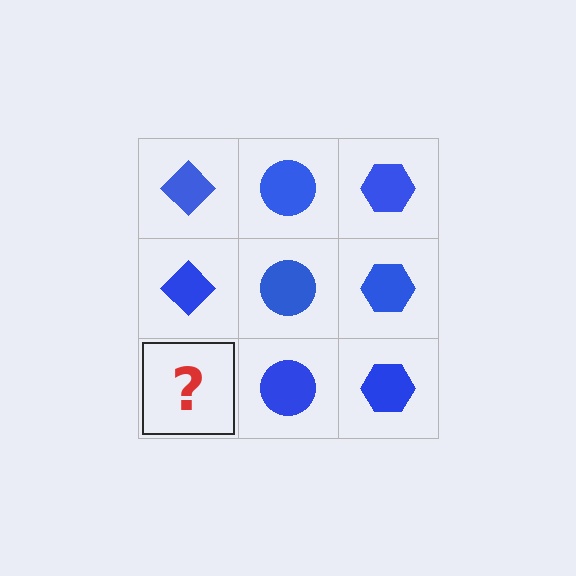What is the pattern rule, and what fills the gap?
The rule is that each column has a consistent shape. The gap should be filled with a blue diamond.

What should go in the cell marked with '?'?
The missing cell should contain a blue diamond.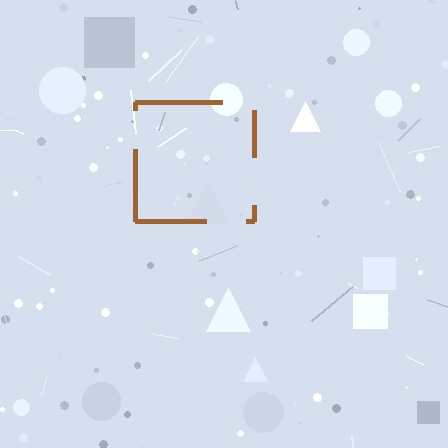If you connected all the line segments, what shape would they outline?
They would outline a square.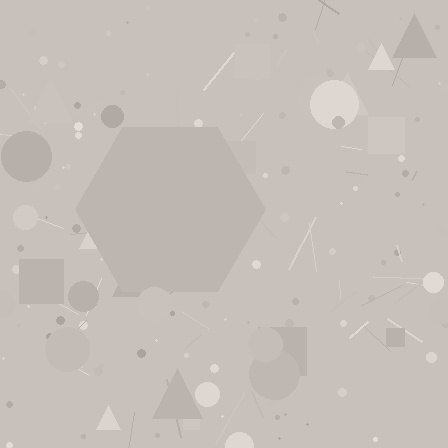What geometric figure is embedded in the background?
A hexagon is embedded in the background.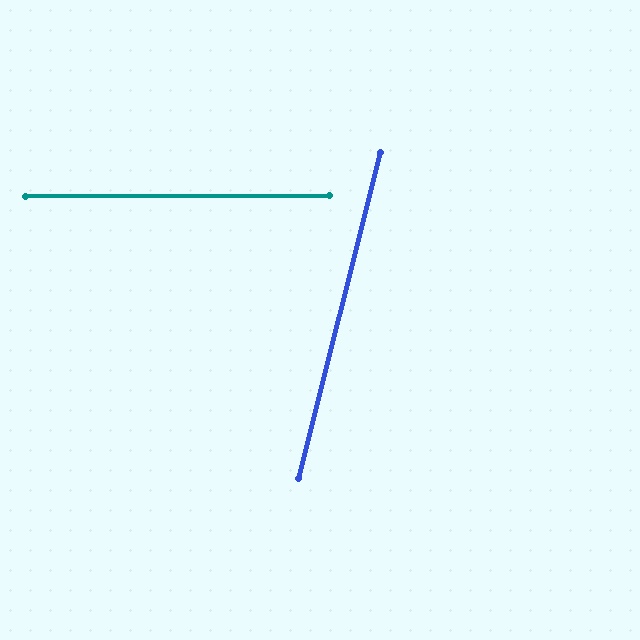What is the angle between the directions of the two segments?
Approximately 76 degrees.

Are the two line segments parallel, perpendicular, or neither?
Neither parallel nor perpendicular — they differ by about 76°.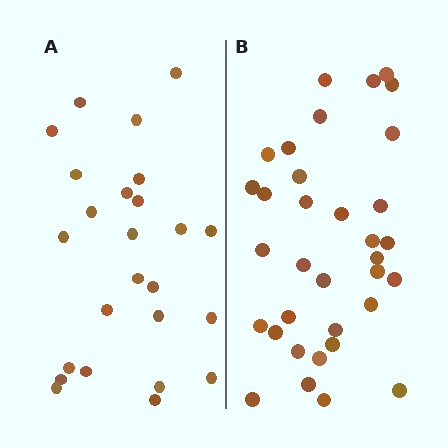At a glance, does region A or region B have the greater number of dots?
Region B (the right region) has more dots.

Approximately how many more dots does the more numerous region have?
Region B has roughly 8 or so more dots than region A.